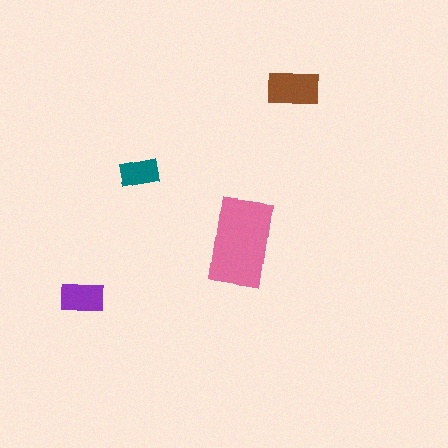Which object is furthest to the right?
The brown rectangle is rightmost.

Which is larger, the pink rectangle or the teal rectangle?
The pink one.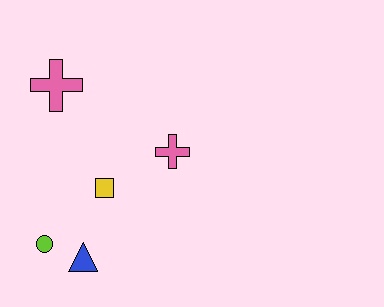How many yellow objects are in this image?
There is 1 yellow object.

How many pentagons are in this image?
There are no pentagons.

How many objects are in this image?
There are 5 objects.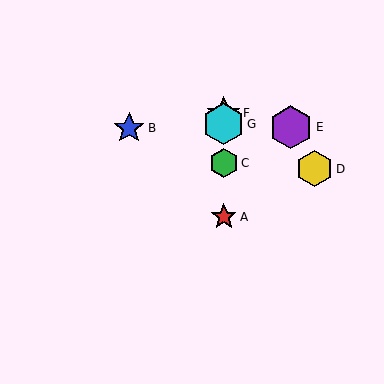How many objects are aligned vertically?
4 objects (A, C, F, G) are aligned vertically.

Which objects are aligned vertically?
Objects A, C, F, G are aligned vertically.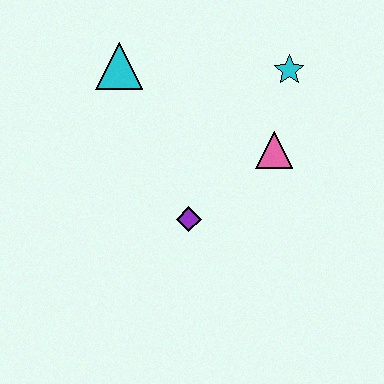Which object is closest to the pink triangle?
The cyan star is closest to the pink triangle.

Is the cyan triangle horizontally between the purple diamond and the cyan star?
No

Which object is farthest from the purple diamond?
The cyan star is farthest from the purple diamond.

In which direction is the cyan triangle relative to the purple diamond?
The cyan triangle is above the purple diamond.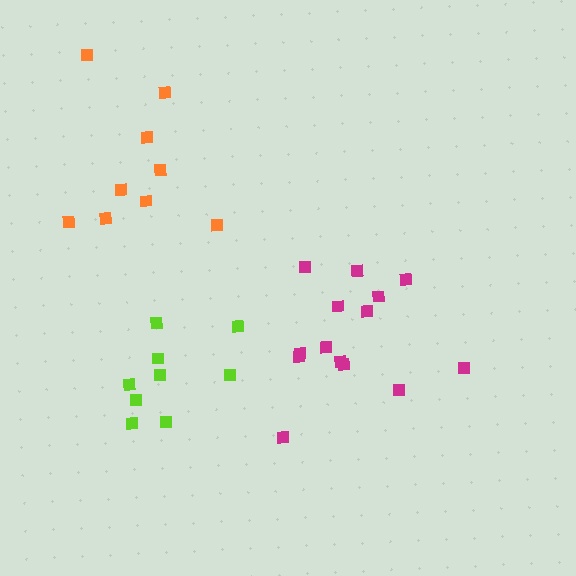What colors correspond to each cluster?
The clusters are colored: magenta, lime, orange.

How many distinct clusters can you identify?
There are 3 distinct clusters.